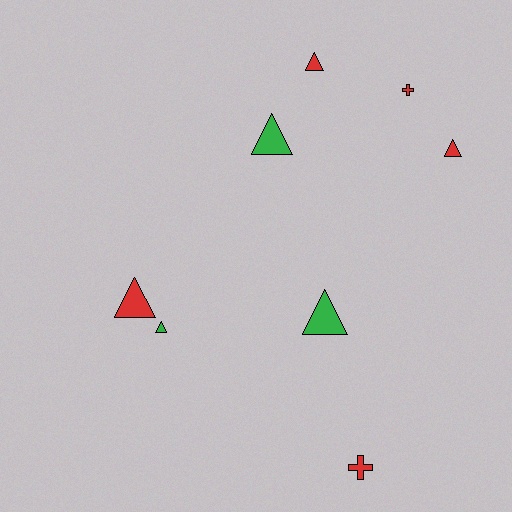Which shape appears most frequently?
Triangle, with 6 objects.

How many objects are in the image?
There are 8 objects.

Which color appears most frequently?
Red, with 5 objects.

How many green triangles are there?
There are 3 green triangles.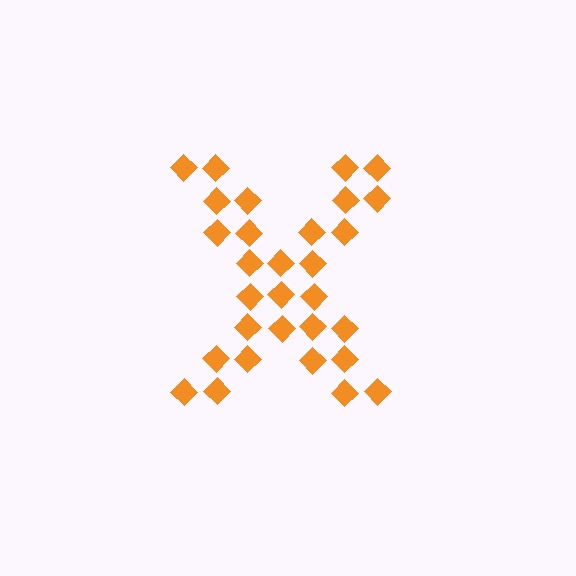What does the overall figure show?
The overall figure shows the letter X.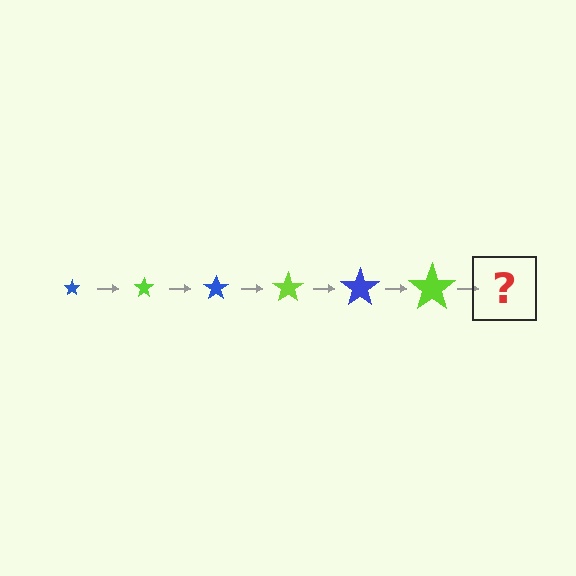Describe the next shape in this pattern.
It should be a blue star, larger than the previous one.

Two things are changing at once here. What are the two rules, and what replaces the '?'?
The two rules are that the star grows larger each step and the color cycles through blue and lime. The '?' should be a blue star, larger than the previous one.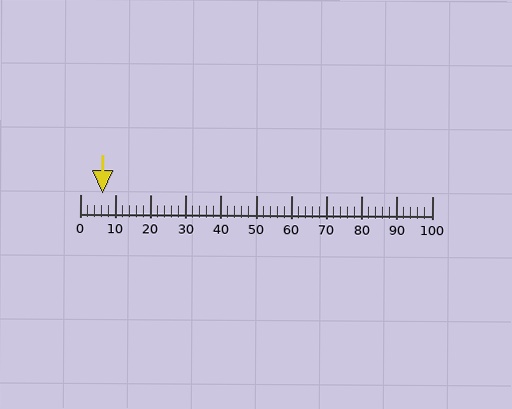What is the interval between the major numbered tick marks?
The major tick marks are spaced 10 units apart.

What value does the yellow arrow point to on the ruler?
The yellow arrow points to approximately 6.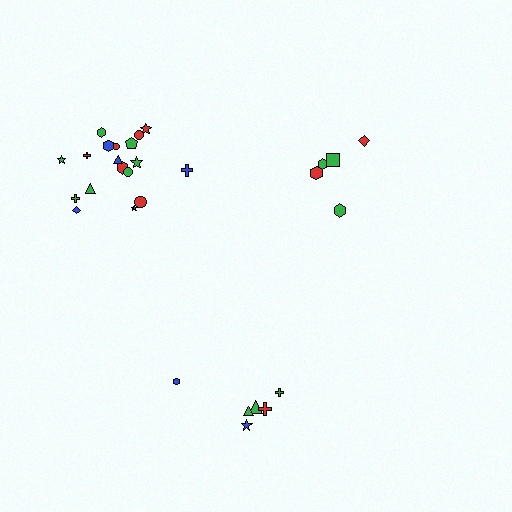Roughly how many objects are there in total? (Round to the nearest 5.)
Roughly 30 objects in total.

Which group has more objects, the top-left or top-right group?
The top-left group.